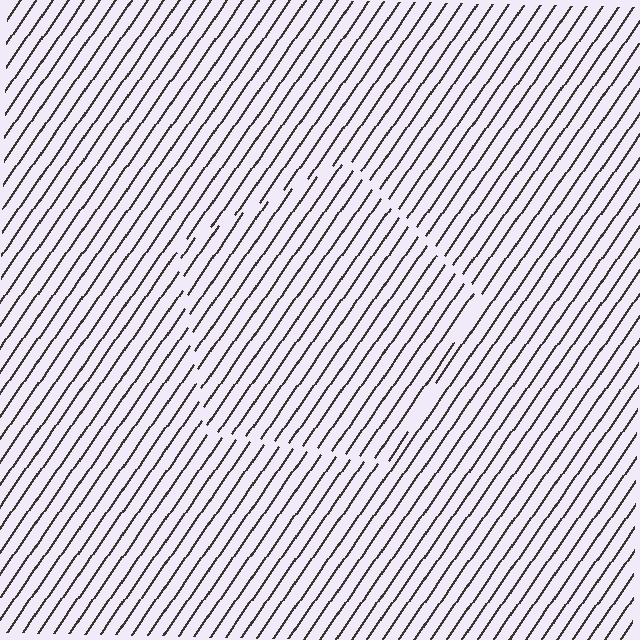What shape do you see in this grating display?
An illusory pentagon. The interior of the shape contains the same grating, shifted by half a period — the contour is defined by the phase discontinuity where line-ends from the inner and outer gratings abut.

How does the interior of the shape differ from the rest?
The interior of the shape contains the same grating, shifted by half a period — the contour is defined by the phase discontinuity where line-ends from the inner and outer gratings abut.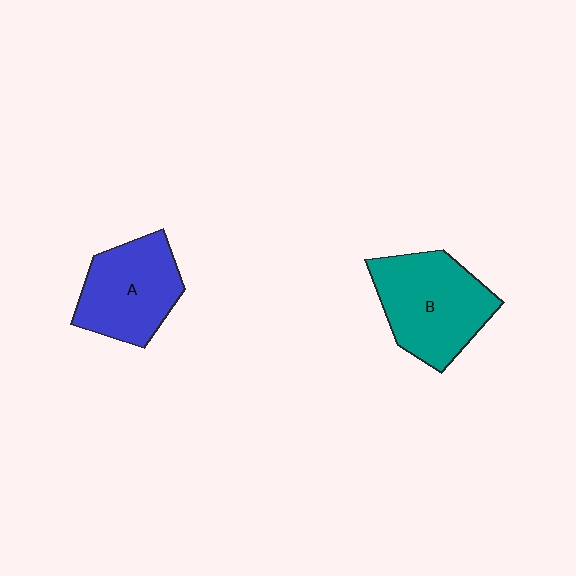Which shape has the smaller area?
Shape A (blue).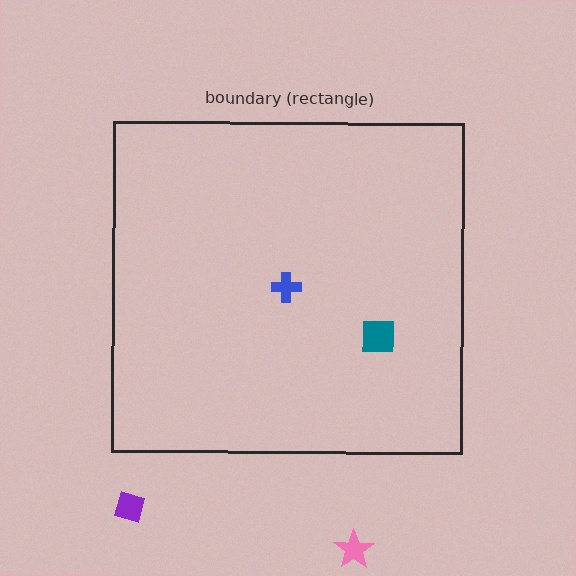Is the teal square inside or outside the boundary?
Inside.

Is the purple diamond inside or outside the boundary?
Outside.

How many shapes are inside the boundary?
2 inside, 2 outside.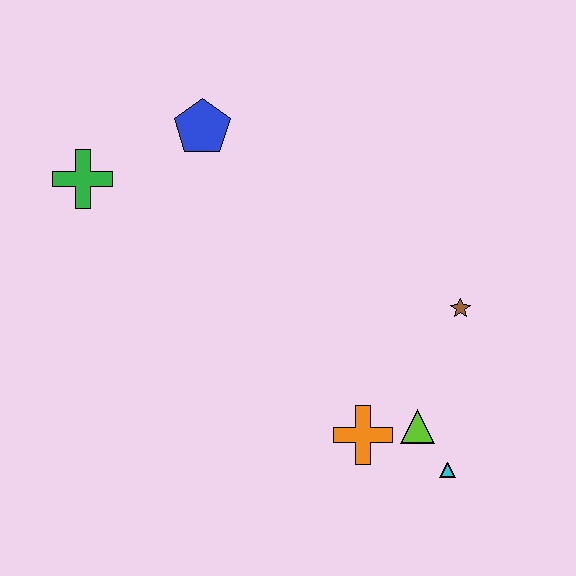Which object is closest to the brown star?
The lime triangle is closest to the brown star.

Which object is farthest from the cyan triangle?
The green cross is farthest from the cyan triangle.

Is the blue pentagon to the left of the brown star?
Yes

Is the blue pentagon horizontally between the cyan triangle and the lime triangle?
No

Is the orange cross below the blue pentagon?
Yes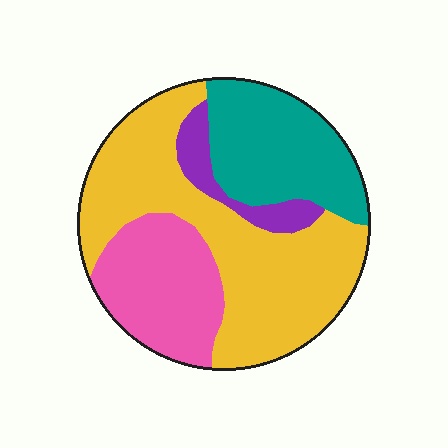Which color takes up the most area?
Yellow, at roughly 45%.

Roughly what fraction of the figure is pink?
Pink covers about 20% of the figure.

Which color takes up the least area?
Purple, at roughly 5%.